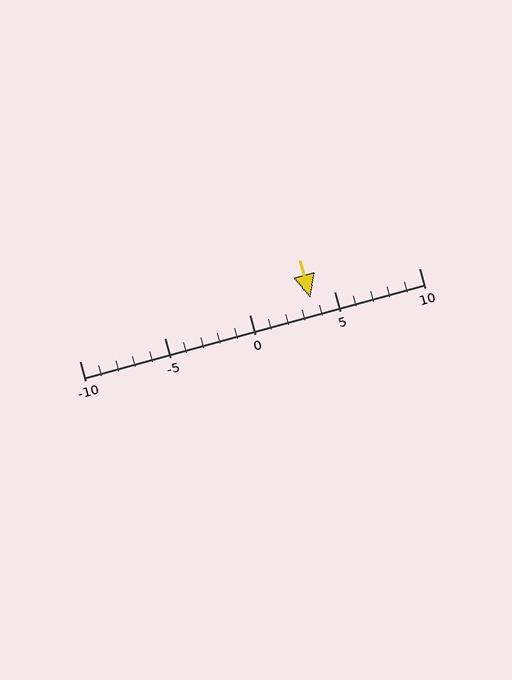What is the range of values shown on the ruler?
The ruler shows values from -10 to 10.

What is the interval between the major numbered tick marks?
The major tick marks are spaced 5 units apart.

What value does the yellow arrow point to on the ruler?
The yellow arrow points to approximately 4.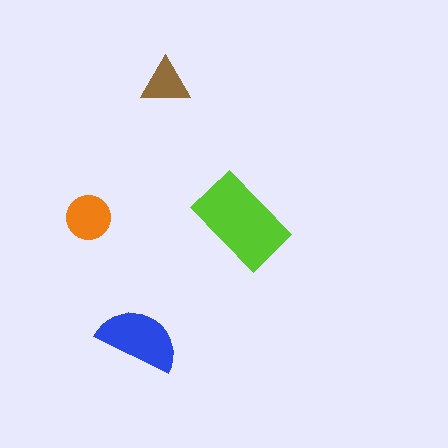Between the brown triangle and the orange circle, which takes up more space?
The orange circle.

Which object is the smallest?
The brown triangle.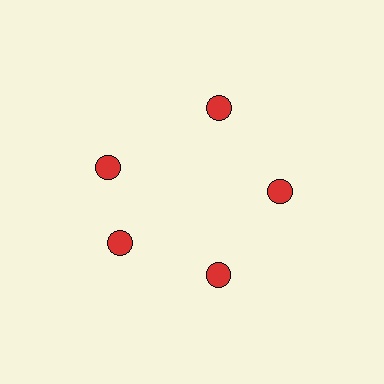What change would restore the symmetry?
The symmetry would be restored by rotating it back into even spacing with its neighbors so that all 5 circles sit at equal angles and equal distance from the center.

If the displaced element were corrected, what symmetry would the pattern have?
It would have 5-fold rotational symmetry — the pattern would map onto itself every 72 degrees.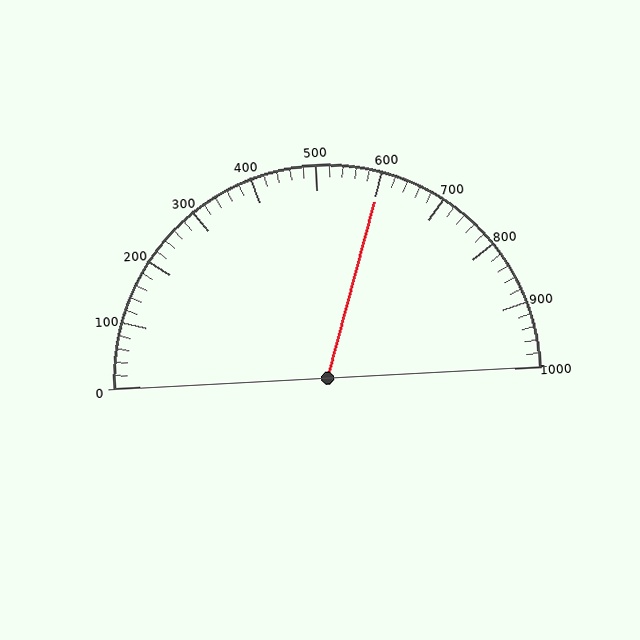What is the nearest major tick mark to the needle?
The nearest major tick mark is 600.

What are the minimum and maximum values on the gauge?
The gauge ranges from 0 to 1000.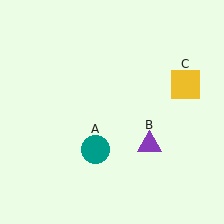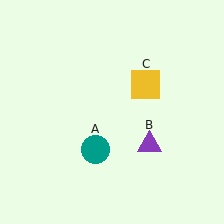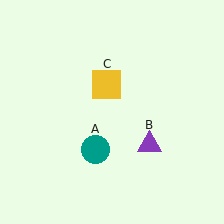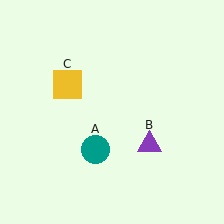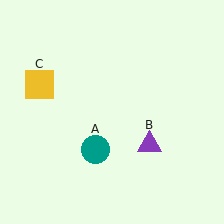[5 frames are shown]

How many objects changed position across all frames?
1 object changed position: yellow square (object C).